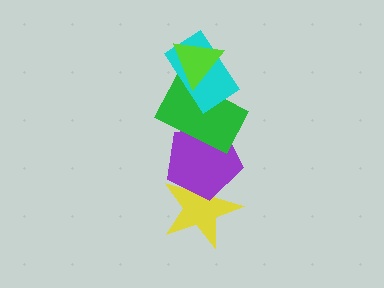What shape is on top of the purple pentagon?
The green rectangle is on top of the purple pentagon.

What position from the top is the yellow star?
The yellow star is 5th from the top.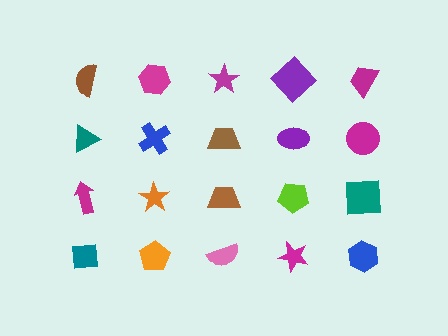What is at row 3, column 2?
An orange star.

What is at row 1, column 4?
A purple diamond.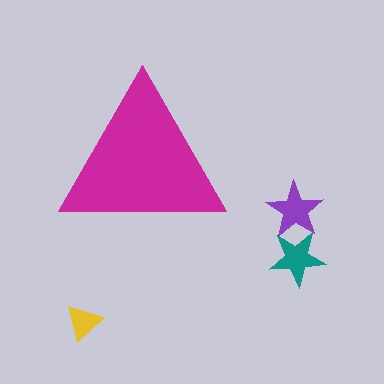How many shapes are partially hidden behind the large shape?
0 shapes are partially hidden.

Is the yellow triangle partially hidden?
No, the yellow triangle is fully visible.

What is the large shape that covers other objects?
A magenta triangle.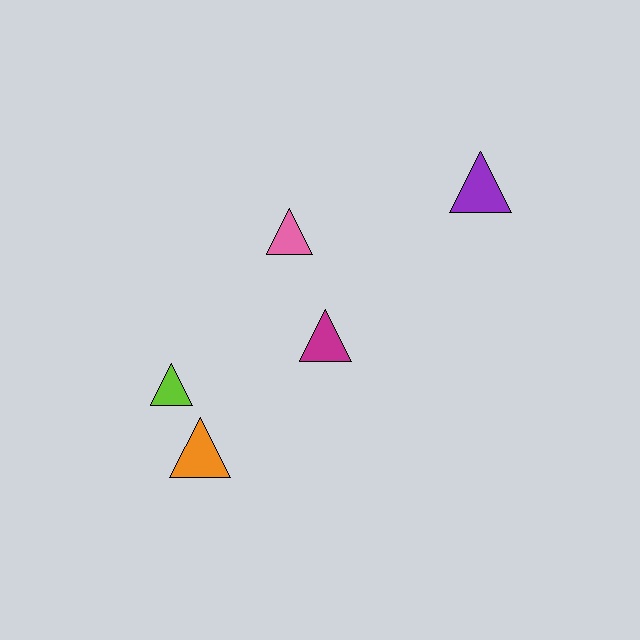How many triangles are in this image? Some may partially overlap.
There are 5 triangles.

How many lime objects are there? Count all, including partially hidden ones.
There is 1 lime object.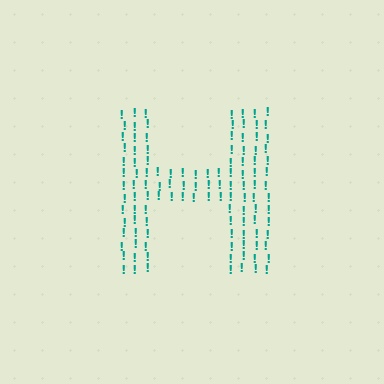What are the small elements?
The small elements are exclamation marks.